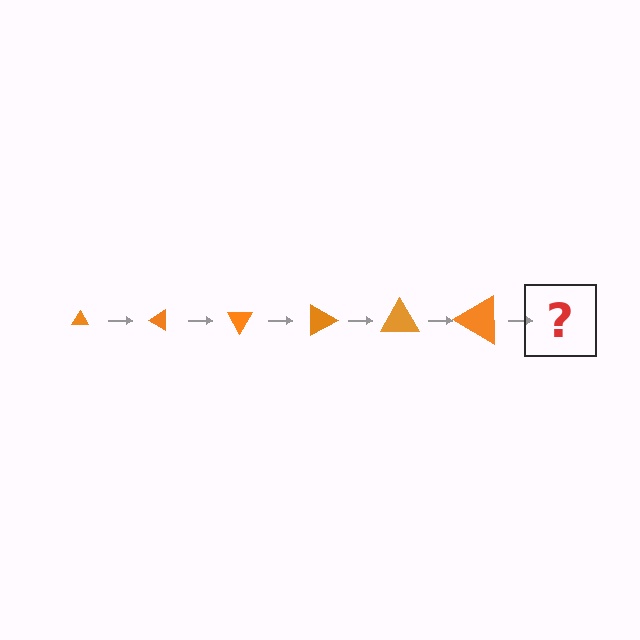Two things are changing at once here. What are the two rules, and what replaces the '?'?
The two rules are that the triangle grows larger each step and it rotates 30 degrees each step. The '?' should be a triangle, larger than the previous one and rotated 180 degrees from the start.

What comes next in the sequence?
The next element should be a triangle, larger than the previous one and rotated 180 degrees from the start.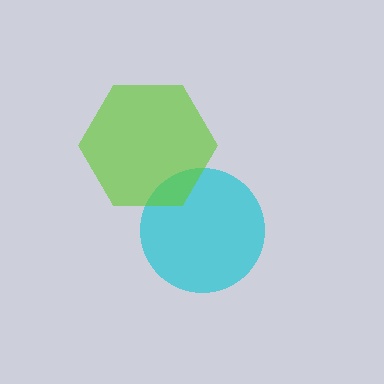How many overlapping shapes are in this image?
There are 2 overlapping shapes in the image.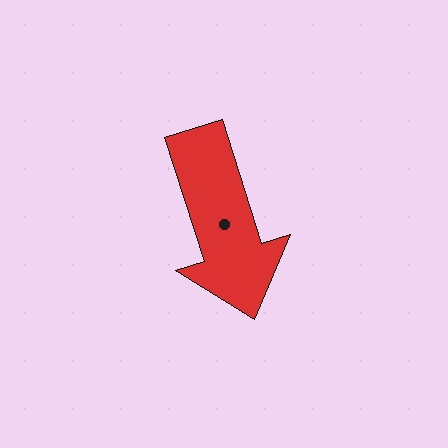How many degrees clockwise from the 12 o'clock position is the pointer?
Approximately 162 degrees.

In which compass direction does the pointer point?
South.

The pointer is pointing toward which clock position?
Roughly 5 o'clock.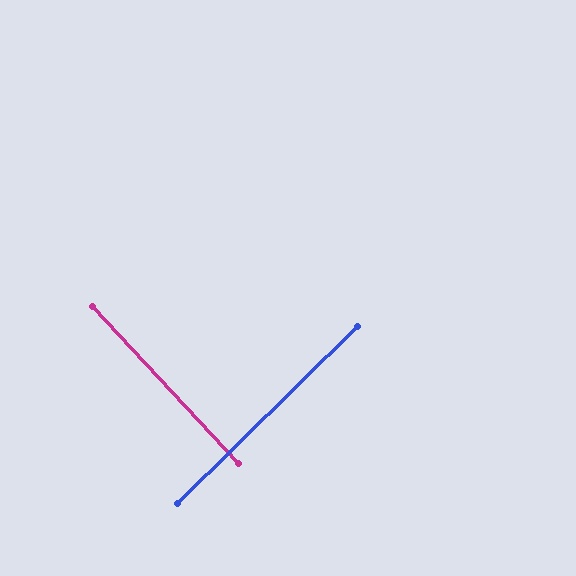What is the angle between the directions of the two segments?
Approximately 88 degrees.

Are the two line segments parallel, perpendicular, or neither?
Perpendicular — they meet at approximately 88°.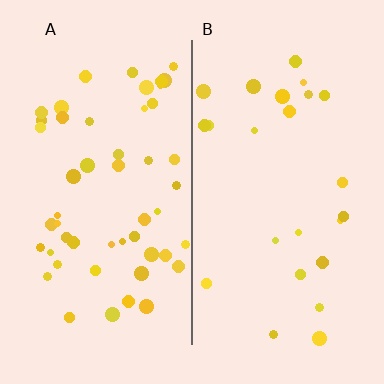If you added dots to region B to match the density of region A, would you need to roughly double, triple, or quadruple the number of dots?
Approximately double.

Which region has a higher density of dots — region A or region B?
A (the left).